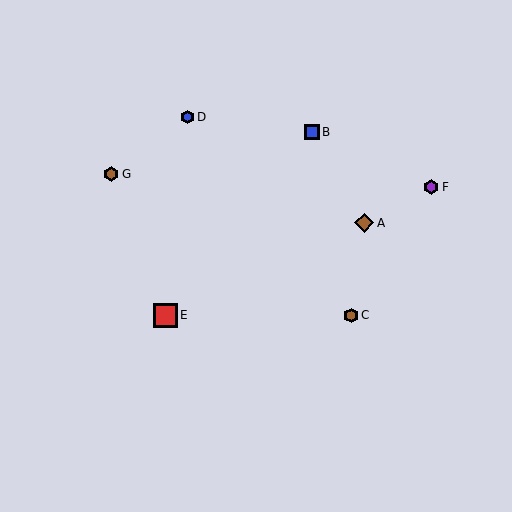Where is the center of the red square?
The center of the red square is at (165, 315).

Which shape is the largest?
The red square (labeled E) is the largest.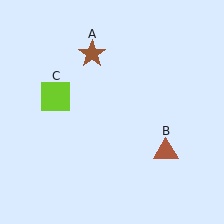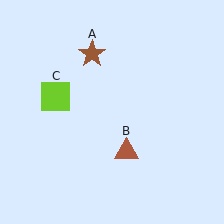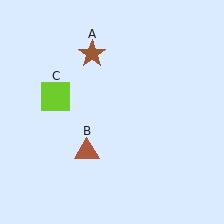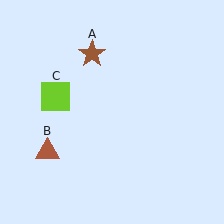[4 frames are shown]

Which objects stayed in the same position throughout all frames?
Brown star (object A) and lime square (object C) remained stationary.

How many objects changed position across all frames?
1 object changed position: brown triangle (object B).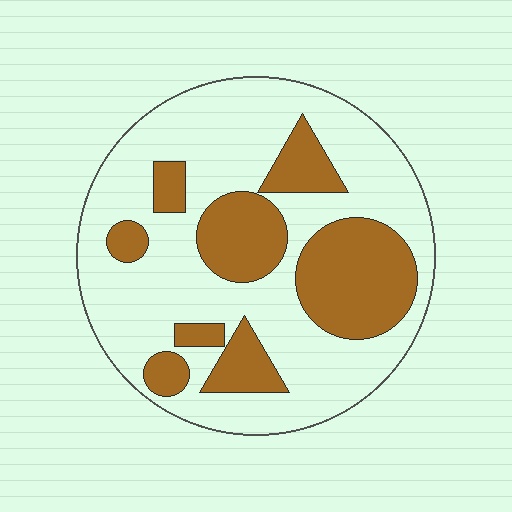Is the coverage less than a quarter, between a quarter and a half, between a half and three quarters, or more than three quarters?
Between a quarter and a half.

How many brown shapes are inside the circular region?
8.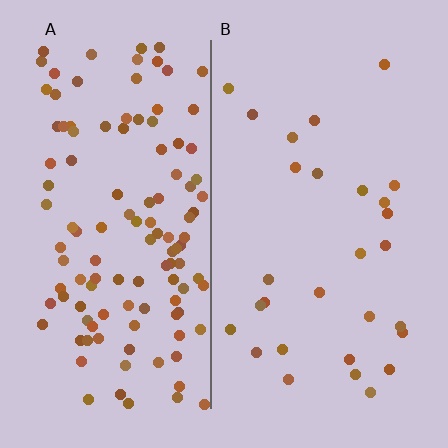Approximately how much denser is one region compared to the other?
Approximately 4.1× — region A over region B.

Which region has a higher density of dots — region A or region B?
A (the left).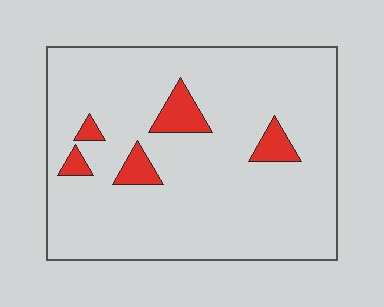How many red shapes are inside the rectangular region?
5.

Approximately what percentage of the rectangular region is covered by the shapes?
Approximately 10%.